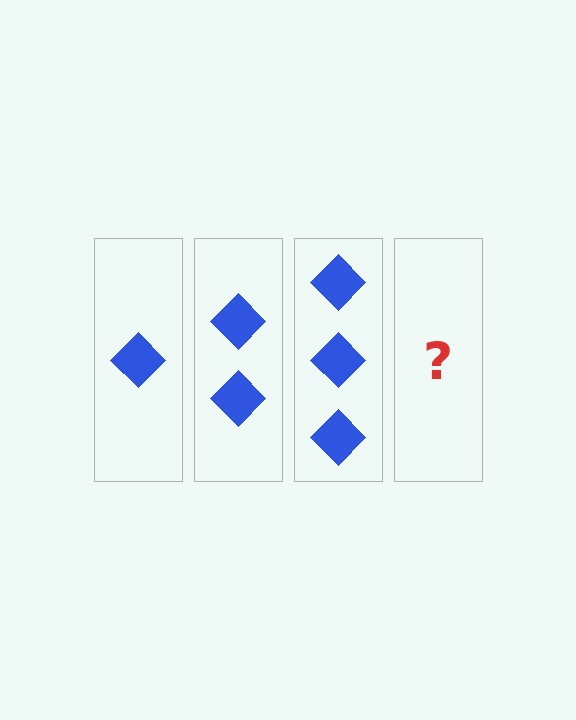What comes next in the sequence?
The next element should be 4 diamonds.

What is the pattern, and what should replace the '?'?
The pattern is that each step adds one more diamond. The '?' should be 4 diamonds.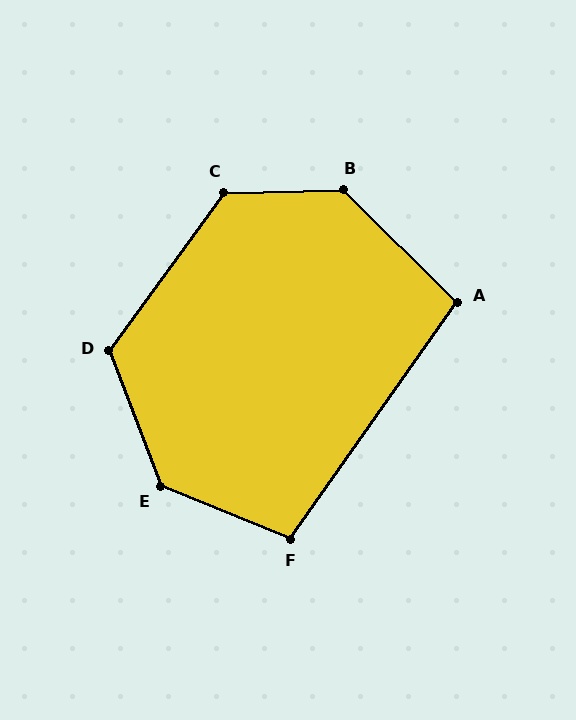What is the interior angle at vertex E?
Approximately 133 degrees (obtuse).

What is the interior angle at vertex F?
Approximately 103 degrees (obtuse).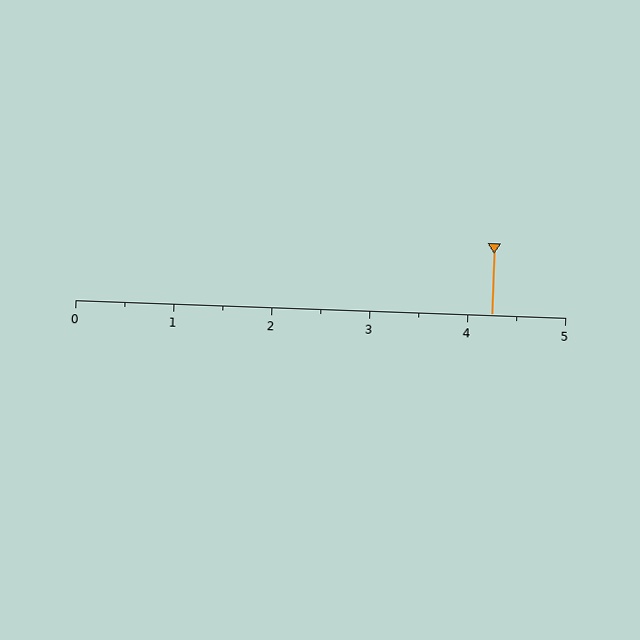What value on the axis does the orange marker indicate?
The marker indicates approximately 4.2.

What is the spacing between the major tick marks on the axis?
The major ticks are spaced 1 apart.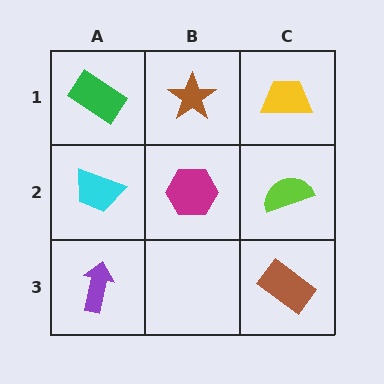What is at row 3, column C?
A brown rectangle.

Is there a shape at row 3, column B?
No, that cell is empty.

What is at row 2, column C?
A lime semicircle.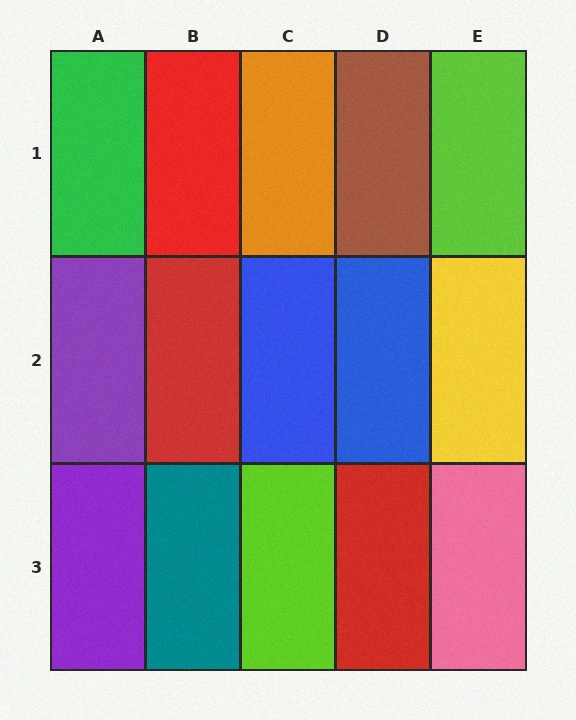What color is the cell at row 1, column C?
Orange.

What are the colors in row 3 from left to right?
Purple, teal, lime, red, pink.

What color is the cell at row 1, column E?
Lime.